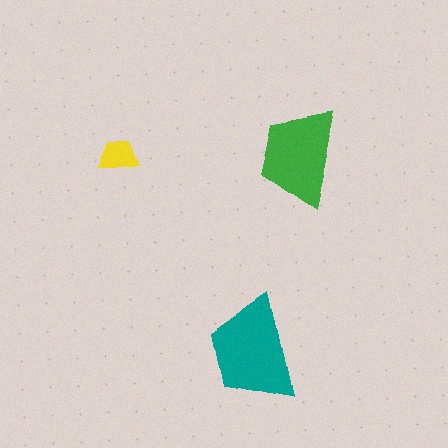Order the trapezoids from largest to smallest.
the teal one, the green one, the yellow one.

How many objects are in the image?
There are 3 objects in the image.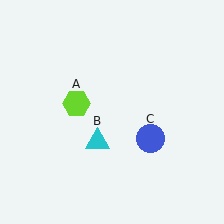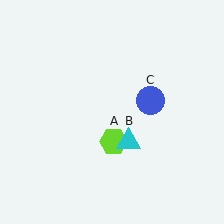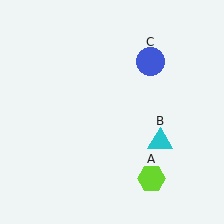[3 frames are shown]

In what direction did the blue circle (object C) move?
The blue circle (object C) moved up.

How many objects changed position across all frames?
3 objects changed position: lime hexagon (object A), cyan triangle (object B), blue circle (object C).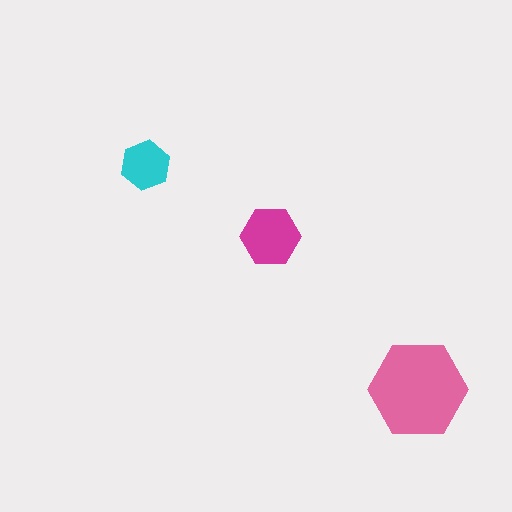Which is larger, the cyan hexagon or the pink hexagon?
The pink one.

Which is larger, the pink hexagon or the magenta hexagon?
The pink one.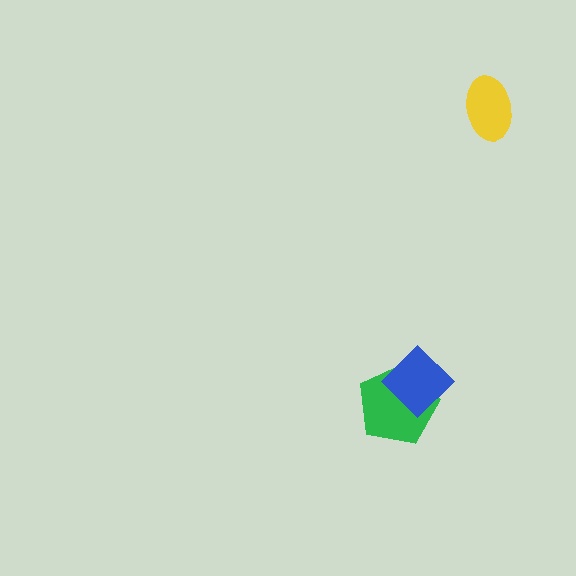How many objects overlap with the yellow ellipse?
0 objects overlap with the yellow ellipse.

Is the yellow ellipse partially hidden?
No, no other shape covers it.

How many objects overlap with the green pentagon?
1 object overlaps with the green pentagon.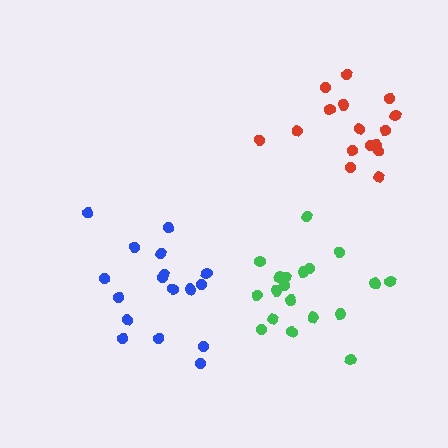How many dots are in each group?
Group 1: 19 dots, Group 2: 17 dots, Group 3: 16 dots (52 total).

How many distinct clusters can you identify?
There are 3 distinct clusters.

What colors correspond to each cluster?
The clusters are colored: green, blue, red.